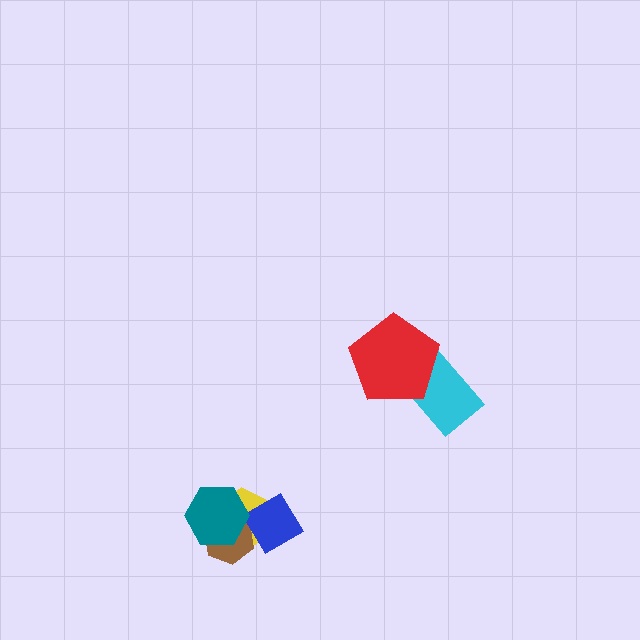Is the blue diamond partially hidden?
Yes, it is partially covered by another shape.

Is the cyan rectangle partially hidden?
Yes, it is partially covered by another shape.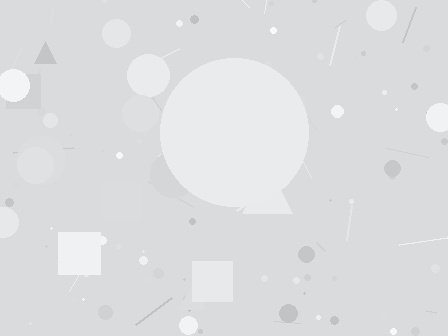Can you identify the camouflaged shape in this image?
The camouflaged shape is a circle.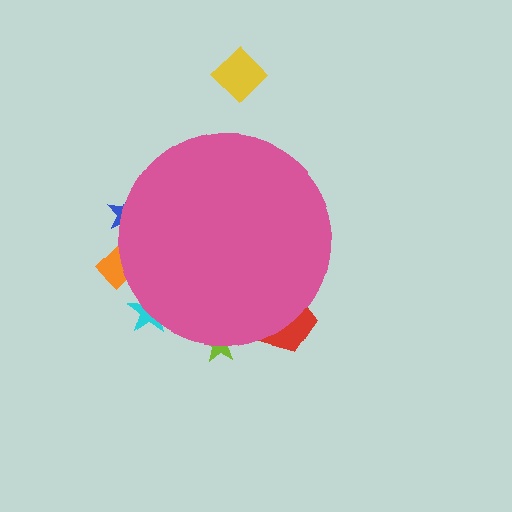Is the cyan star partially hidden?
Yes, the cyan star is partially hidden behind the pink circle.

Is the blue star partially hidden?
Yes, the blue star is partially hidden behind the pink circle.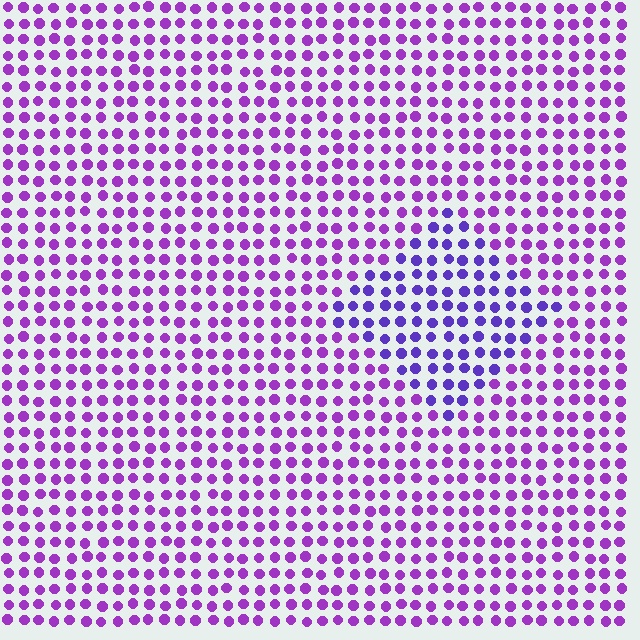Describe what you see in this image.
The image is filled with small purple elements in a uniform arrangement. A diamond-shaped region is visible where the elements are tinted to a slightly different hue, forming a subtle color boundary.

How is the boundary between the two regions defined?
The boundary is defined purely by a slight shift in hue (about 28 degrees). Spacing, size, and orientation are identical on both sides.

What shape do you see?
I see a diamond.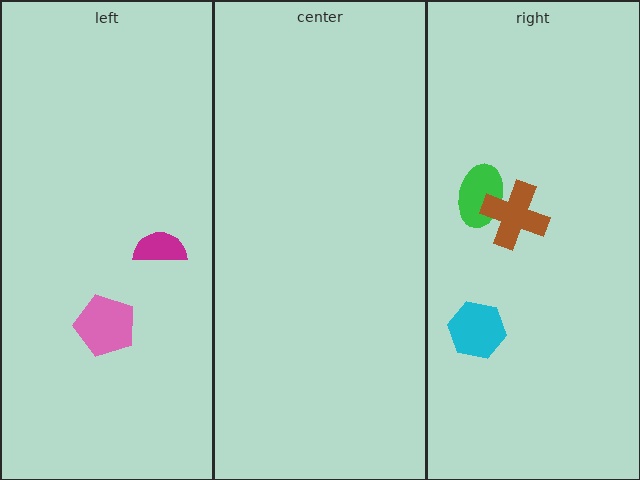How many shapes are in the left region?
2.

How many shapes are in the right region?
3.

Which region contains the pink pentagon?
The left region.